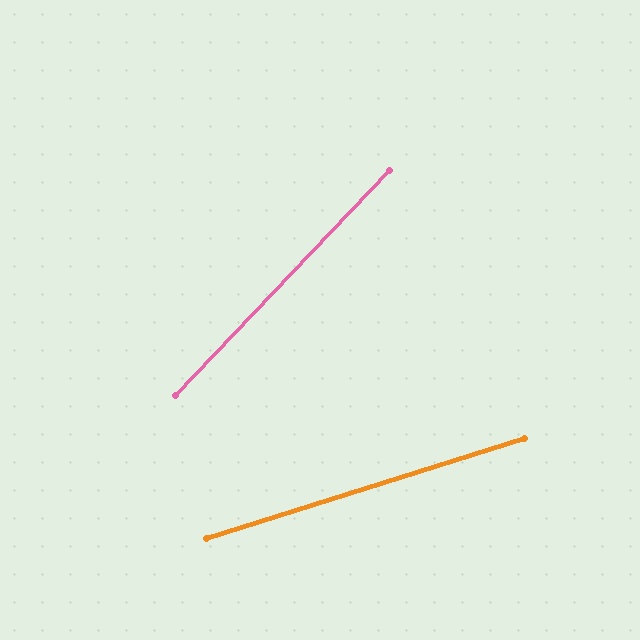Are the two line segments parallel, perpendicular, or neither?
Neither parallel nor perpendicular — they differ by about 29°.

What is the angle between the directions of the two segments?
Approximately 29 degrees.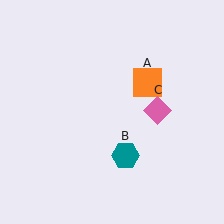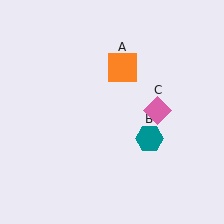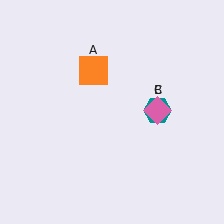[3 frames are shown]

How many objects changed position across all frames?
2 objects changed position: orange square (object A), teal hexagon (object B).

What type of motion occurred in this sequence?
The orange square (object A), teal hexagon (object B) rotated counterclockwise around the center of the scene.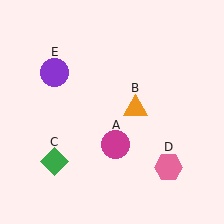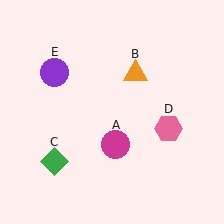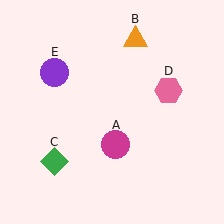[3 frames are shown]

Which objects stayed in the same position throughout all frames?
Magenta circle (object A) and green diamond (object C) and purple circle (object E) remained stationary.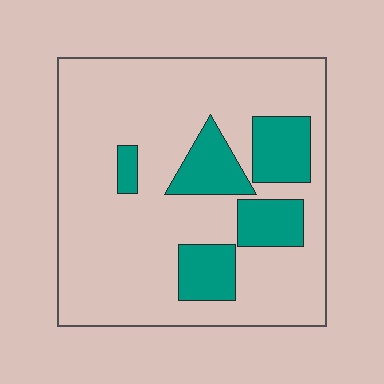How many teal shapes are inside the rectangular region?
5.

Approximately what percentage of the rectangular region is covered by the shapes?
Approximately 20%.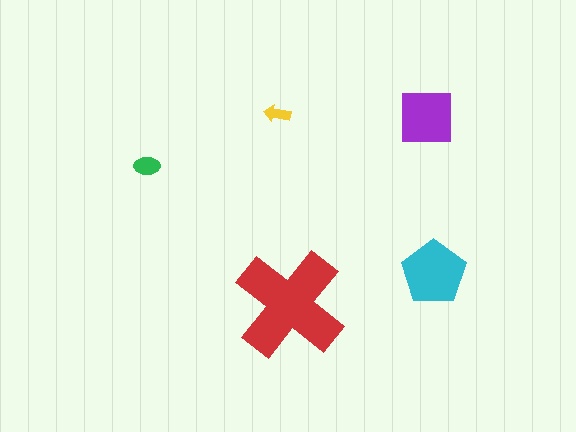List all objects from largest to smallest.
The red cross, the cyan pentagon, the purple square, the green ellipse, the yellow arrow.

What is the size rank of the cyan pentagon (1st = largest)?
2nd.